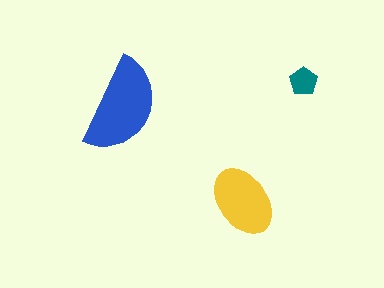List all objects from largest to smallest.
The blue semicircle, the yellow ellipse, the teal pentagon.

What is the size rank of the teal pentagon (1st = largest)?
3rd.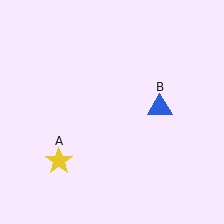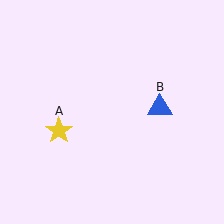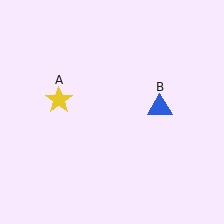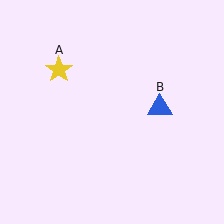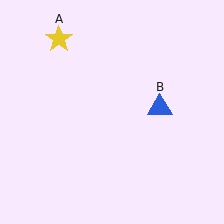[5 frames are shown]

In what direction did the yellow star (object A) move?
The yellow star (object A) moved up.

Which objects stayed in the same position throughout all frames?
Blue triangle (object B) remained stationary.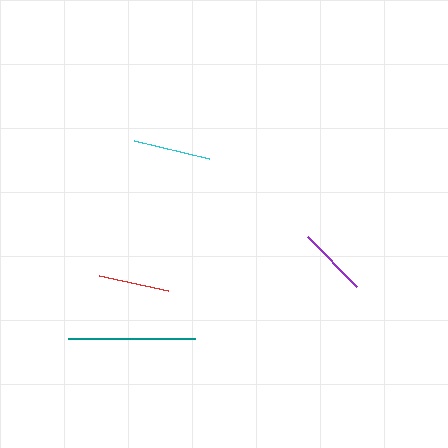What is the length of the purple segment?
The purple segment is approximately 69 pixels long.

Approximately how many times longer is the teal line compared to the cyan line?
The teal line is approximately 1.6 times the length of the cyan line.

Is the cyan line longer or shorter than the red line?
The cyan line is longer than the red line.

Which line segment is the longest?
The teal line is the longest at approximately 126 pixels.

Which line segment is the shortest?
The purple line is the shortest at approximately 69 pixels.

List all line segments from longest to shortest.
From longest to shortest: teal, cyan, red, purple.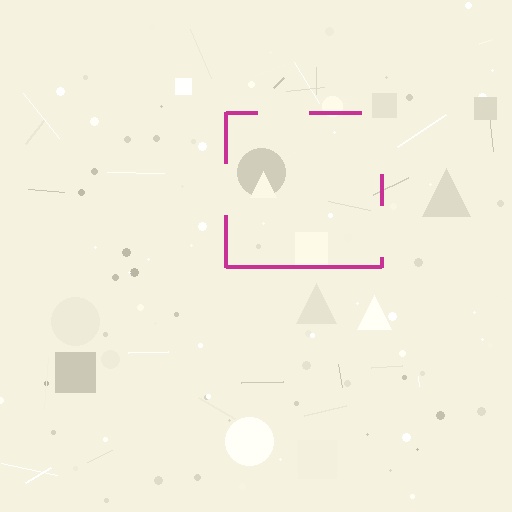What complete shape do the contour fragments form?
The contour fragments form a square.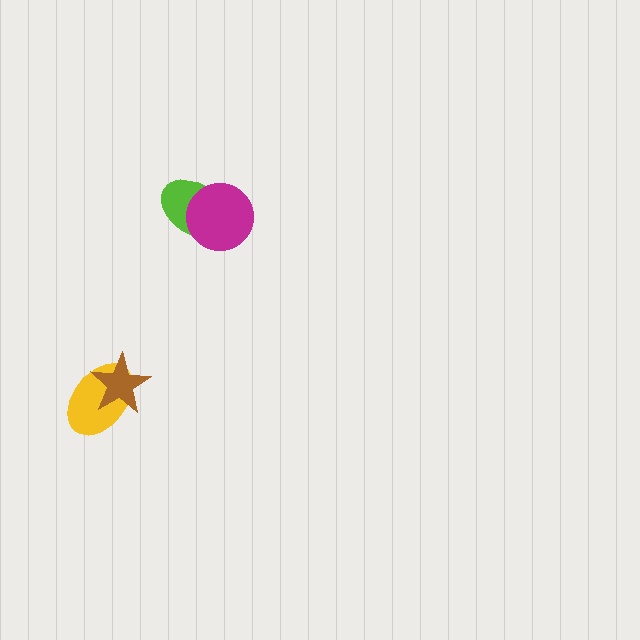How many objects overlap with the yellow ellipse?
1 object overlaps with the yellow ellipse.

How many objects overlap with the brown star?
1 object overlaps with the brown star.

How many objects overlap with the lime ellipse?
1 object overlaps with the lime ellipse.